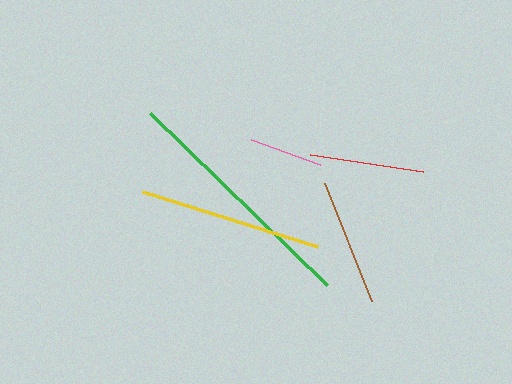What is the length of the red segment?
The red segment is approximately 115 pixels long.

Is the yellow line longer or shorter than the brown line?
The yellow line is longer than the brown line.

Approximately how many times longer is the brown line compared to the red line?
The brown line is approximately 1.1 times the length of the red line.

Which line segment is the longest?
The green line is the longest at approximately 247 pixels.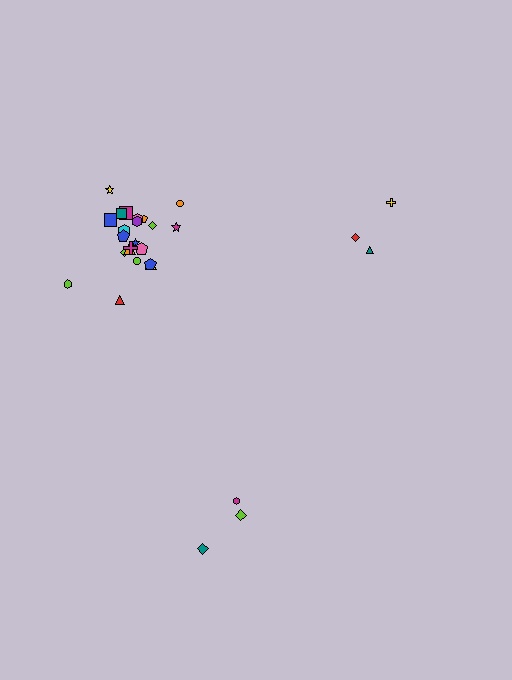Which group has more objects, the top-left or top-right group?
The top-left group.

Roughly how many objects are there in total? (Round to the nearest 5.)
Roughly 30 objects in total.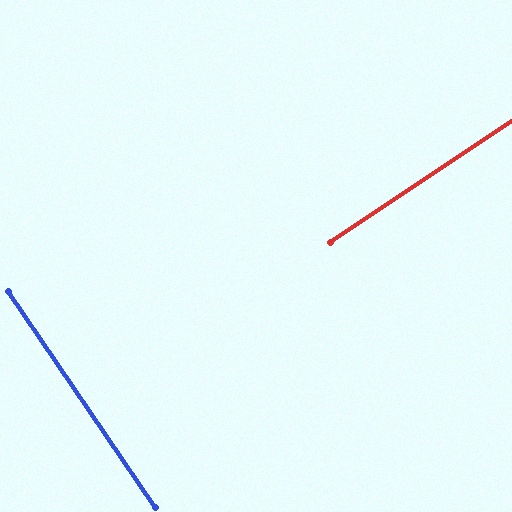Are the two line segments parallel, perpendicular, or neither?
Perpendicular — they meet at approximately 89°.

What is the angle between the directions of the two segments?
Approximately 89 degrees.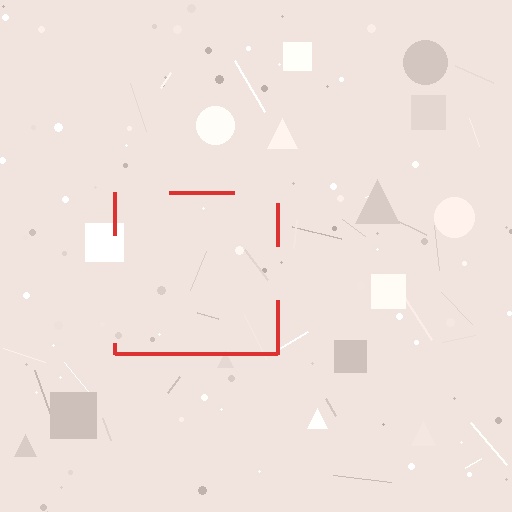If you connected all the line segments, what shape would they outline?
They would outline a square.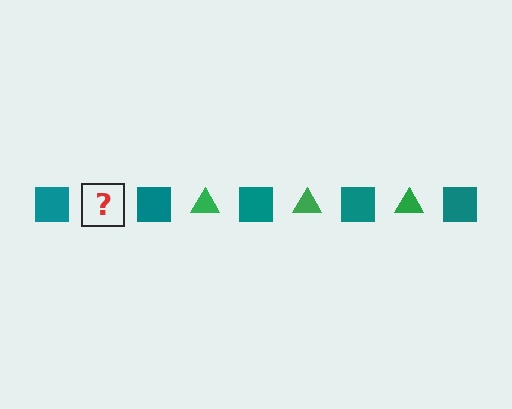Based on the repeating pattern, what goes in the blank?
The blank should be a green triangle.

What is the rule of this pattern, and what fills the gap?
The rule is that the pattern alternates between teal square and green triangle. The gap should be filled with a green triangle.